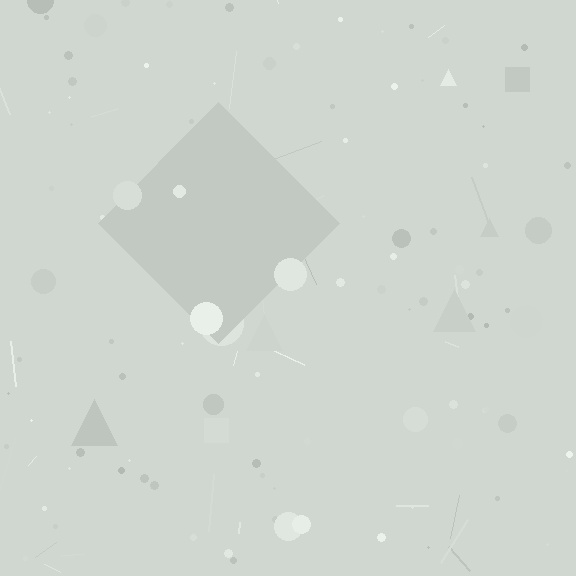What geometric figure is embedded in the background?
A diamond is embedded in the background.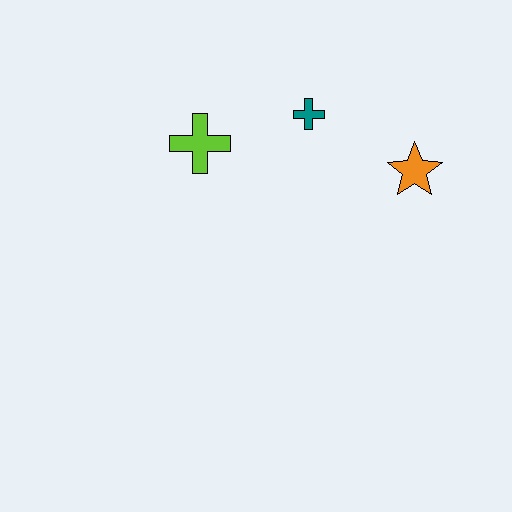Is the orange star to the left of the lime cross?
No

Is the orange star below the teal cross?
Yes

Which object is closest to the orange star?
The teal cross is closest to the orange star.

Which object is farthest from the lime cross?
The orange star is farthest from the lime cross.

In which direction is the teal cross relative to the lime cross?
The teal cross is to the right of the lime cross.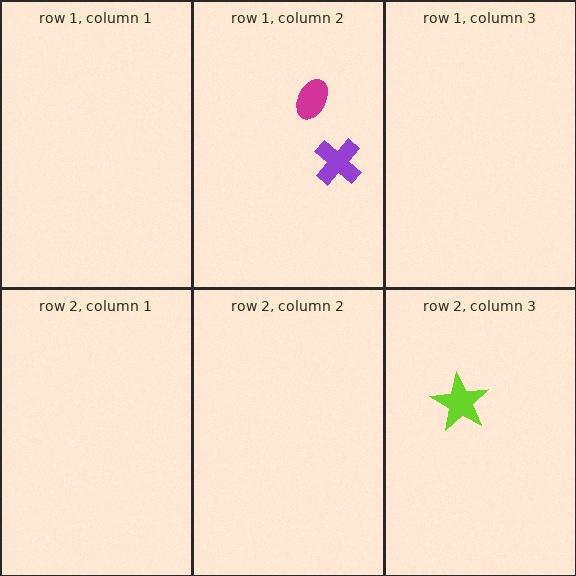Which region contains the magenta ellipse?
The row 1, column 2 region.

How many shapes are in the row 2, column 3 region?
1.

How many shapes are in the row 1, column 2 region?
2.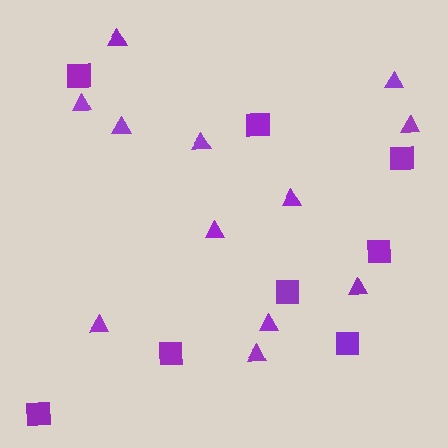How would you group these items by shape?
There are 2 groups: one group of triangles (12) and one group of squares (8).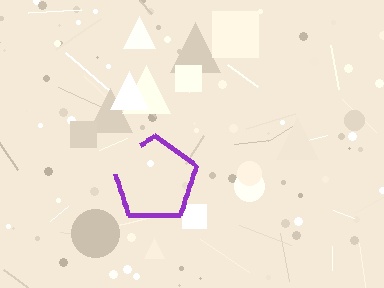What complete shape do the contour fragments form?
The contour fragments form a pentagon.